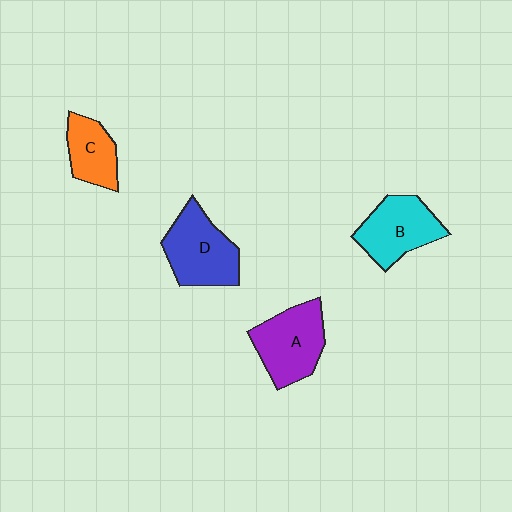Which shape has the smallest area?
Shape C (orange).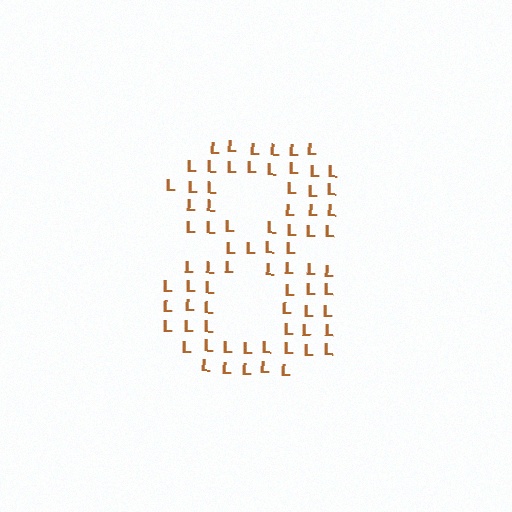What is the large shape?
The large shape is the digit 8.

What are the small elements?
The small elements are letter L's.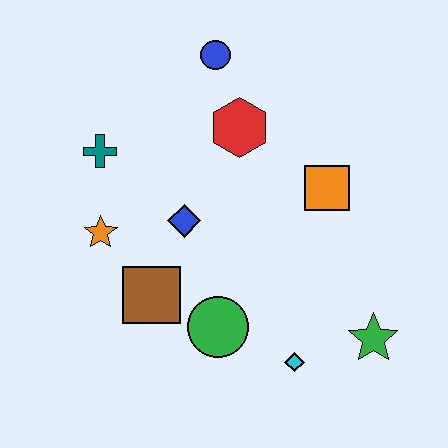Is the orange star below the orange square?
Yes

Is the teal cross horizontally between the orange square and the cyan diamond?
No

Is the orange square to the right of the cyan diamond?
Yes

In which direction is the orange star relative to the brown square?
The orange star is above the brown square.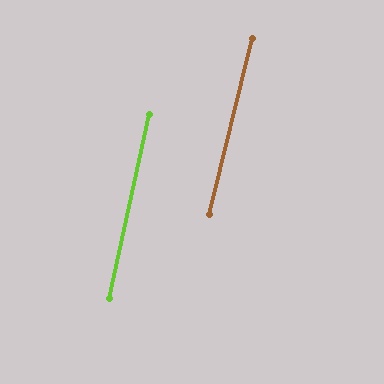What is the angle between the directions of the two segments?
Approximately 1 degree.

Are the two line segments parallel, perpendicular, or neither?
Parallel — their directions differ by only 1.3°.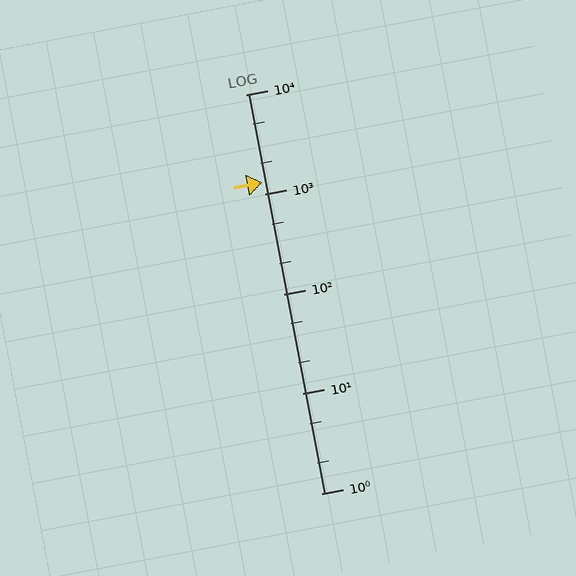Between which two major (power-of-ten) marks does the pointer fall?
The pointer is between 1000 and 10000.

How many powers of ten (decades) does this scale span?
The scale spans 4 decades, from 1 to 10000.